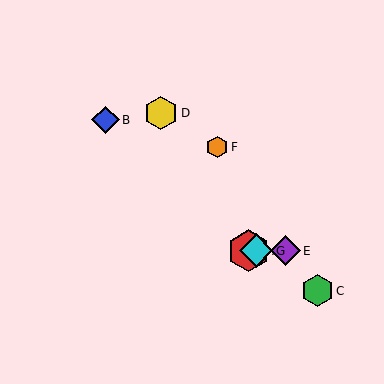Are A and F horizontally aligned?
No, A is at y≈251 and F is at y≈147.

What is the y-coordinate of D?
Object D is at y≈113.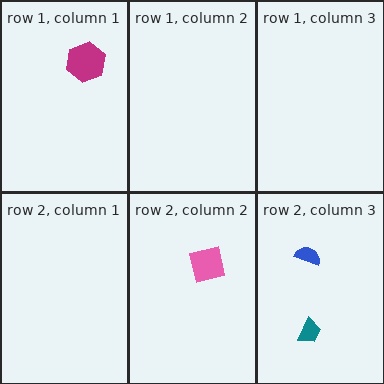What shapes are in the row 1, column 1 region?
The magenta hexagon.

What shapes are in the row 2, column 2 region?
The pink square.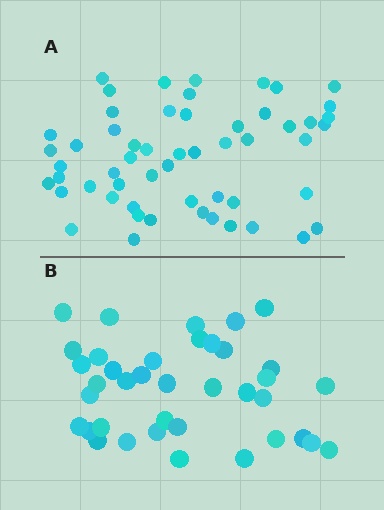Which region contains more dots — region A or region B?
Region A (the top region) has more dots.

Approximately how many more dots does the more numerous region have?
Region A has approximately 15 more dots than region B.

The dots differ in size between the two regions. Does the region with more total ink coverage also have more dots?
No. Region B has more total ink coverage because its dots are larger, but region A actually contains more individual dots. Total area can be misleading — the number of items is what matters here.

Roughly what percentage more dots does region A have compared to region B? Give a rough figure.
About 45% more.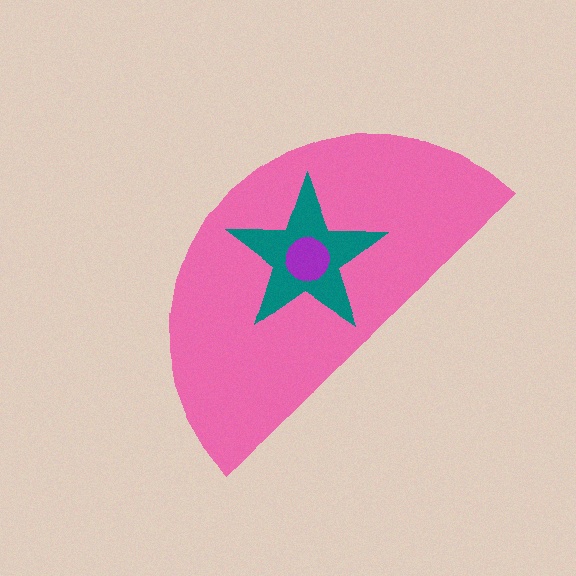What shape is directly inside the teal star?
The purple circle.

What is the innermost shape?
The purple circle.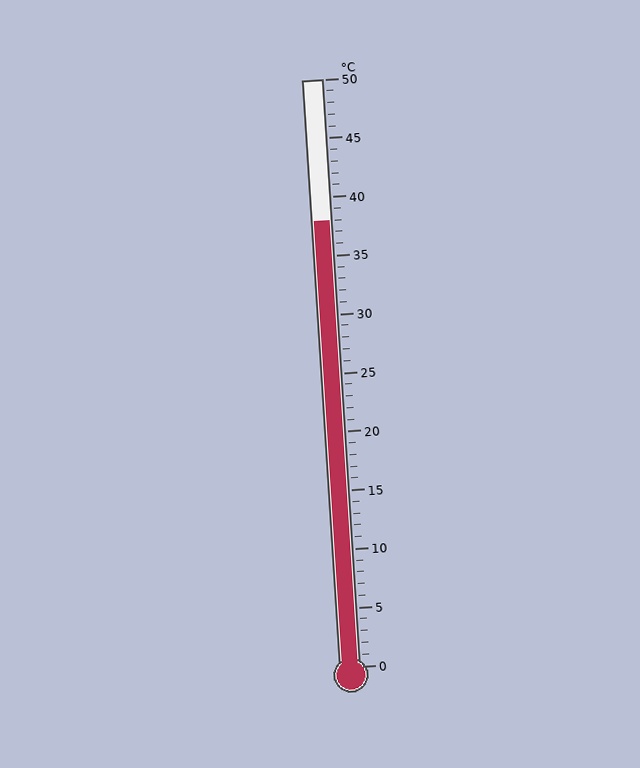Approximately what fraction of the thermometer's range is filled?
The thermometer is filled to approximately 75% of its range.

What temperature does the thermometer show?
The thermometer shows approximately 38°C.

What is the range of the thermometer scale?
The thermometer scale ranges from 0°C to 50°C.